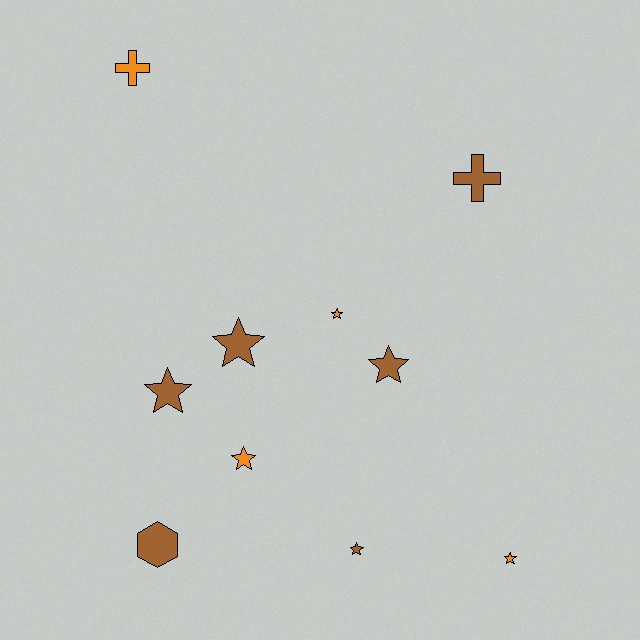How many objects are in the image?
There are 10 objects.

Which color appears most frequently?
Brown, with 6 objects.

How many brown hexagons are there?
There is 1 brown hexagon.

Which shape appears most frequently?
Star, with 7 objects.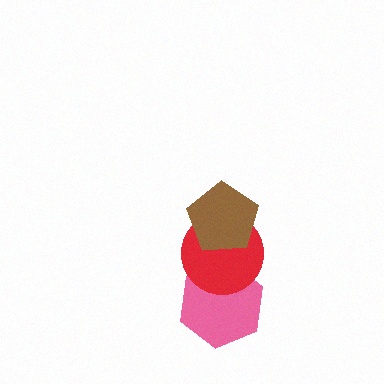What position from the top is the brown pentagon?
The brown pentagon is 1st from the top.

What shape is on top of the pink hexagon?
The red circle is on top of the pink hexagon.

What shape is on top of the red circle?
The brown pentagon is on top of the red circle.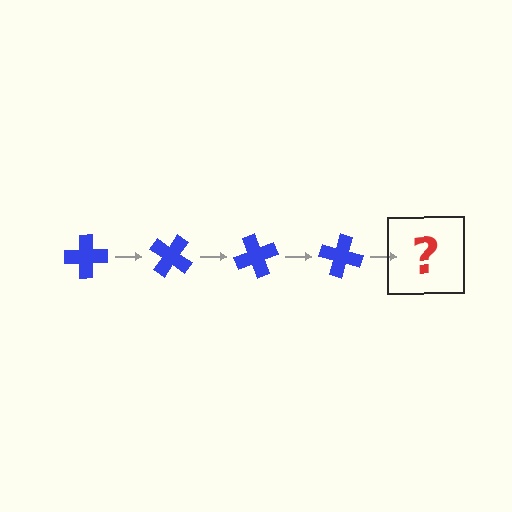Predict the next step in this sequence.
The next step is a blue cross rotated 140 degrees.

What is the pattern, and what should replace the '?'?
The pattern is that the cross rotates 35 degrees each step. The '?' should be a blue cross rotated 140 degrees.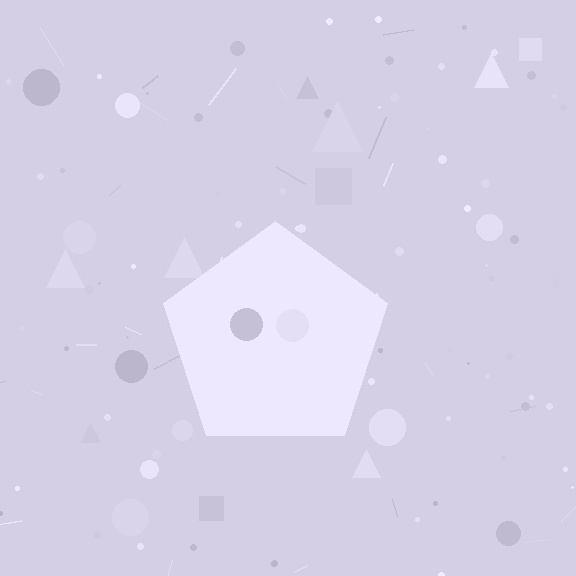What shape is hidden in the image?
A pentagon is hidden in the image.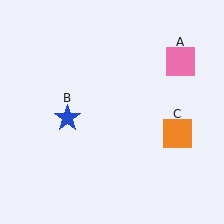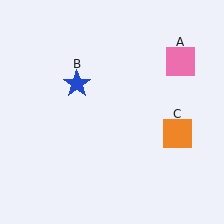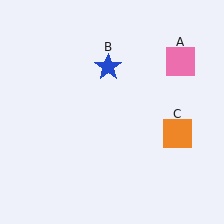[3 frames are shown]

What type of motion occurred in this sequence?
The blue star (object B) rotated clockwise around the center of the scene.